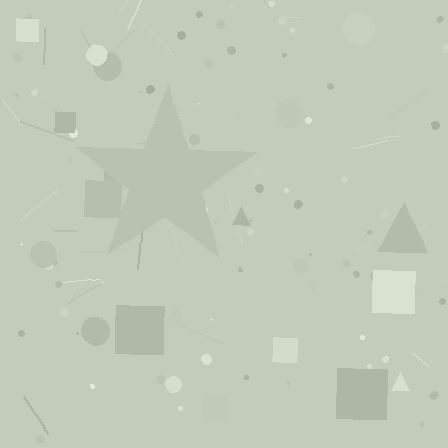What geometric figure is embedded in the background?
A star is embedded in the background.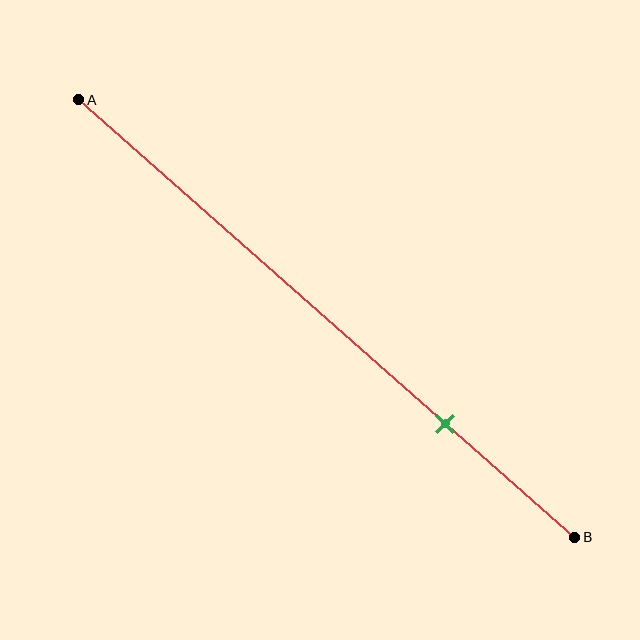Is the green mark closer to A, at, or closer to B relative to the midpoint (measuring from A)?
The green mark is closer to point B than the midpoint of segment AB.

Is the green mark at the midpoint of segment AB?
No, the mark is at about 75% from A, not at the 50% midpoint.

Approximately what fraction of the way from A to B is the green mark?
The green mark is approximately 75% of the way from A to B.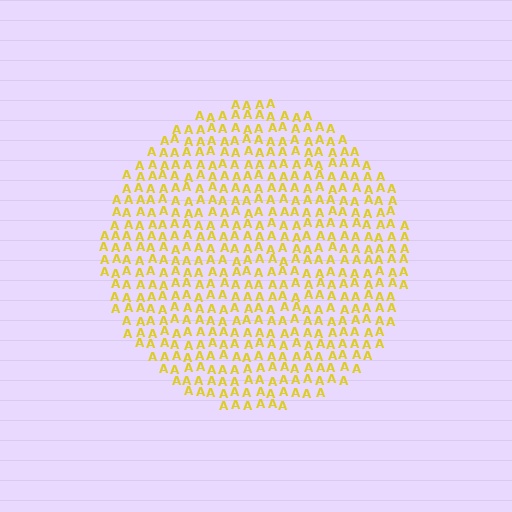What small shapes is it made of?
It is made of small letter A's.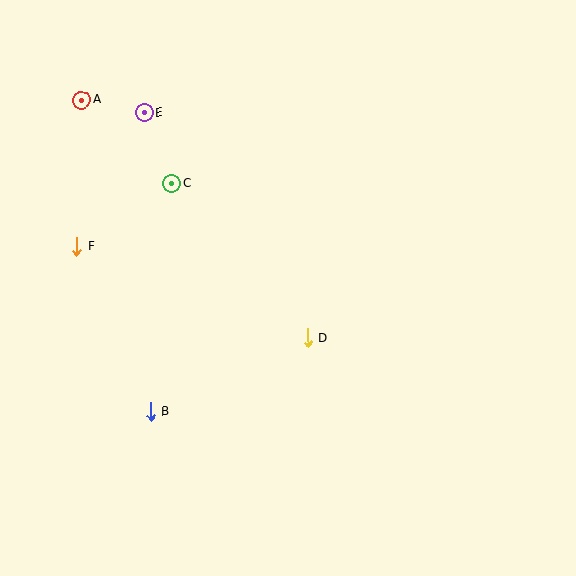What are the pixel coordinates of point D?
Point D is at (308, 338).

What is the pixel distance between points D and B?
The distance between D and B is 174 pixels.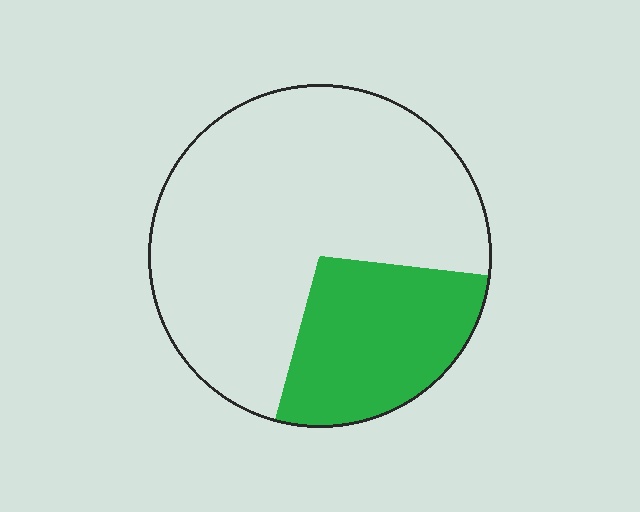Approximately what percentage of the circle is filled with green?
Approximately 30%.